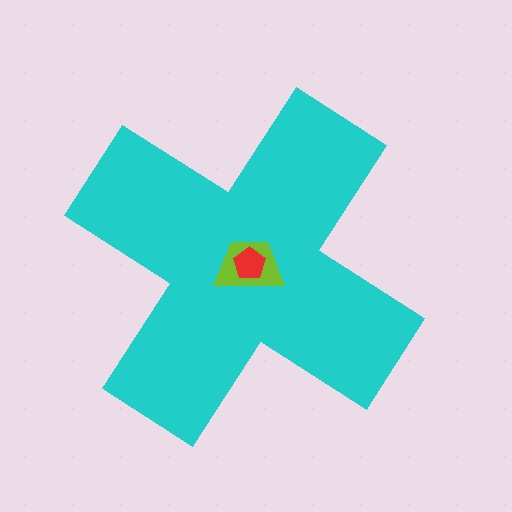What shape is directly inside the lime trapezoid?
The red pentagon.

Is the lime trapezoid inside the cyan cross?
Yes.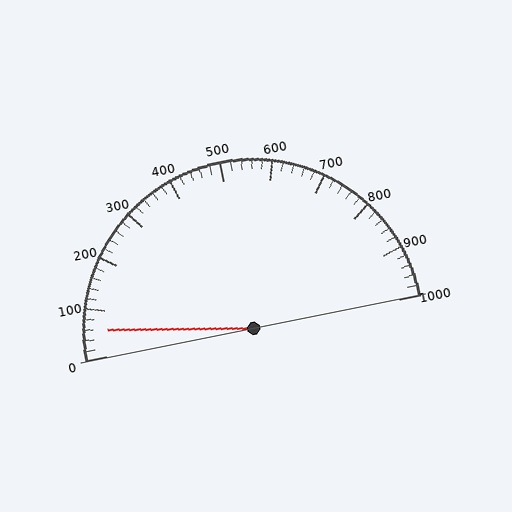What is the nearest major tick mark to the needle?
The nearest major tick mark is 100.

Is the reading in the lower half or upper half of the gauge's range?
The reading is in the lower half of the range (0 to 1000).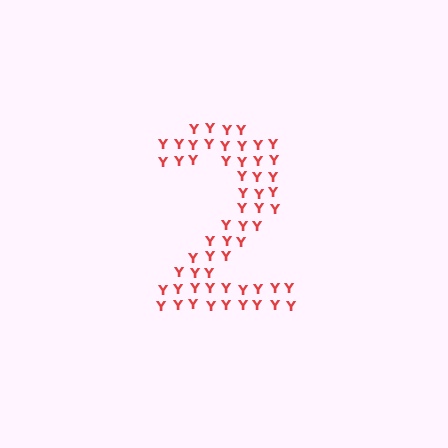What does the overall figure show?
The overall figure shows the digit 2.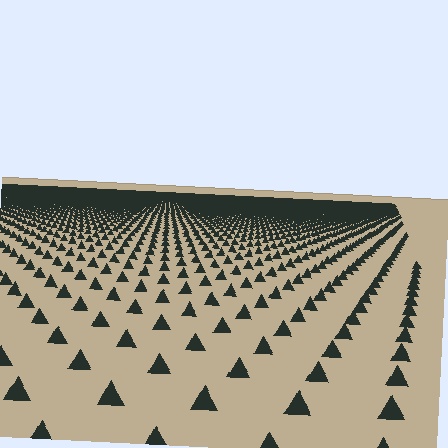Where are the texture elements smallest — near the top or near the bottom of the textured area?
Near the top.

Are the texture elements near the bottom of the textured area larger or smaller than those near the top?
Larger. Near the bottom, elements are closer to the viewer and appear at a bigger on-screen size.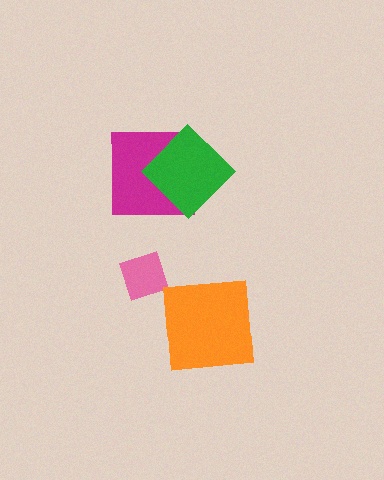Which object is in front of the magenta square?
The green diamond is in front of the magenta square.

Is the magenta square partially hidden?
Yes, it is partially covered by another shape.